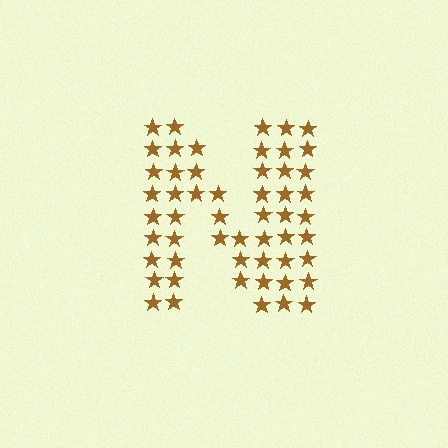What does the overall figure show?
The overall figure shows the letter N.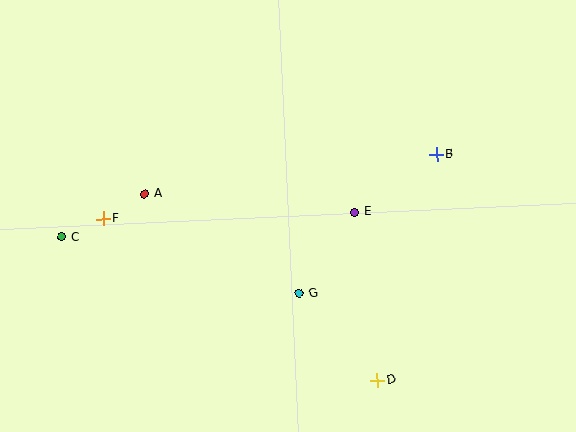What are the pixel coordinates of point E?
Point E is at (355, 212).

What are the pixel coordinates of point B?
Point B is at (436, 154).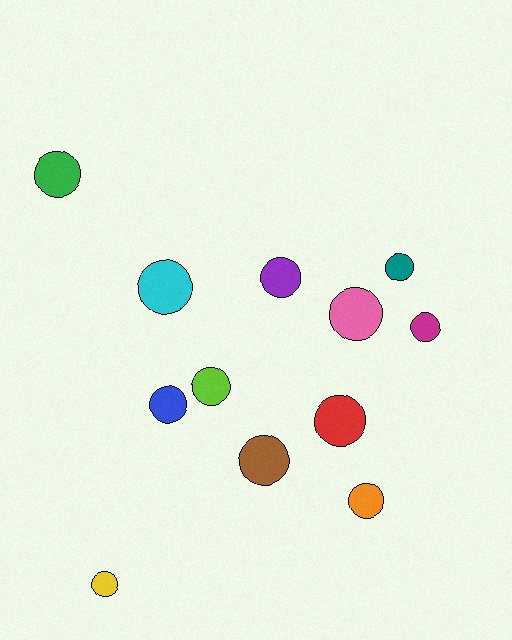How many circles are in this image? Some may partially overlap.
There are 12 circles.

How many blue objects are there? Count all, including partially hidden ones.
There is 1 blue object.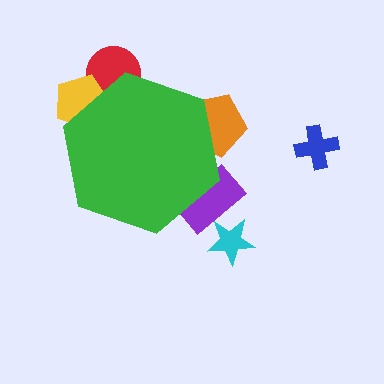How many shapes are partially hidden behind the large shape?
4 shapes are partially hidden.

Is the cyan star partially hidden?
No, the cyan star is fully visible.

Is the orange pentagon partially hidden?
Yes, the orange pentagon is partially hidden behind the green hexagon.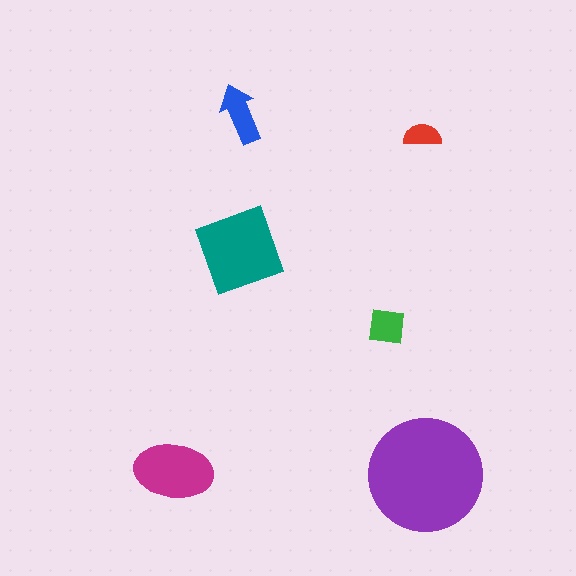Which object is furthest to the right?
The purple circle is rightmost.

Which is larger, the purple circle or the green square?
The purple circle.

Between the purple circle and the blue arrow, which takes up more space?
The purple circle.